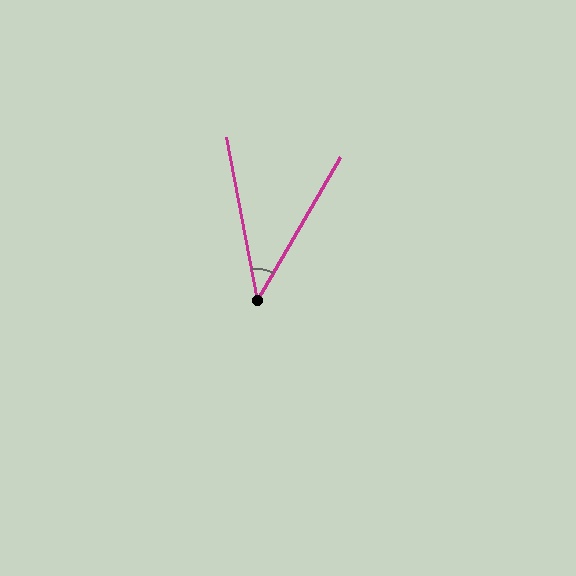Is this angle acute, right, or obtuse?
It is acute.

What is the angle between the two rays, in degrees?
Approximately 41 degrees.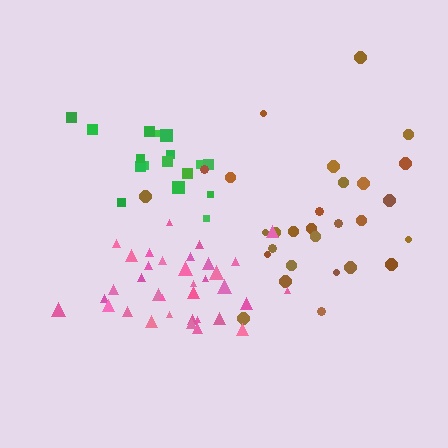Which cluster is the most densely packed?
Pink.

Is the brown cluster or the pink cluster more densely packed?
Pink.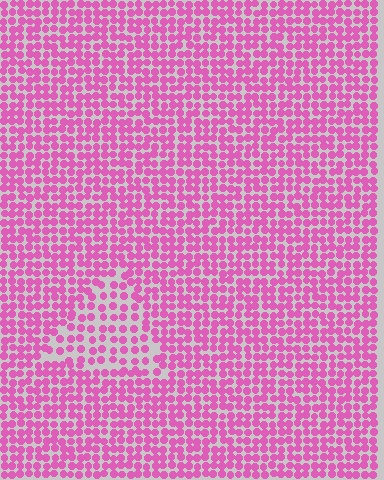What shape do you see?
I see a triangle.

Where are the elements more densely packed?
The elements are more densely packed outside the triangle boundary.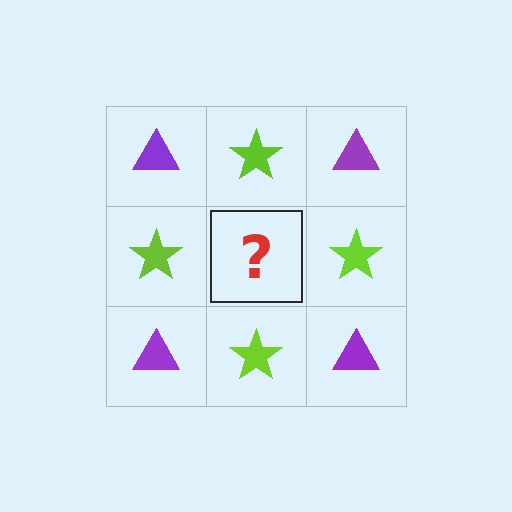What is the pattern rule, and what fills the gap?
The rule is that it alternates purple triangle and lime star in a checkerboard pattern. The gap should be filled with a purple triangle.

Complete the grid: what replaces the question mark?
The question mark should be replaced with a purple triangle.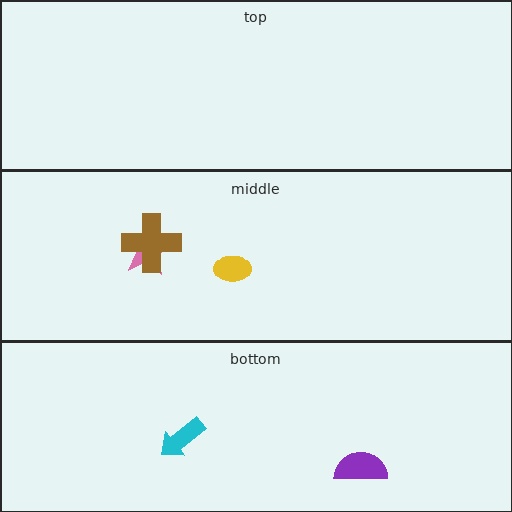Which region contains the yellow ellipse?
The middle region.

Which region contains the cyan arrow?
The bottom region.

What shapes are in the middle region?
The yellow ellipse, the pink star, the brown cross.